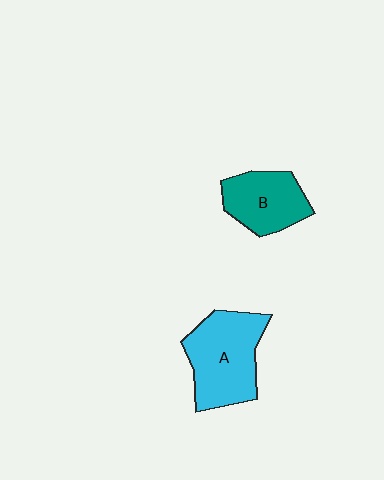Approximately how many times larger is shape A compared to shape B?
Approximately 1.4 times.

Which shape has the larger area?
Shape A (cyan).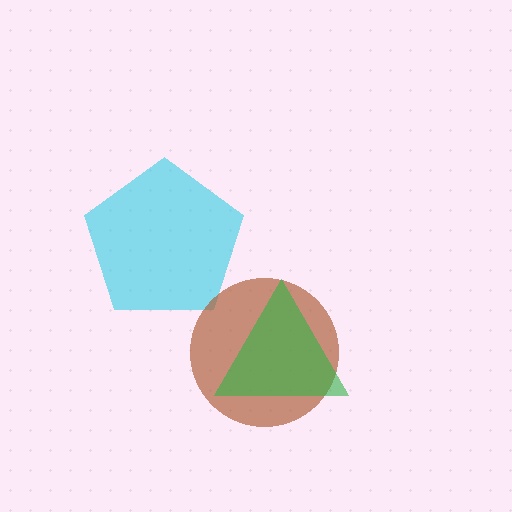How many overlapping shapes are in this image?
There are 3 overlapping shapes in the image.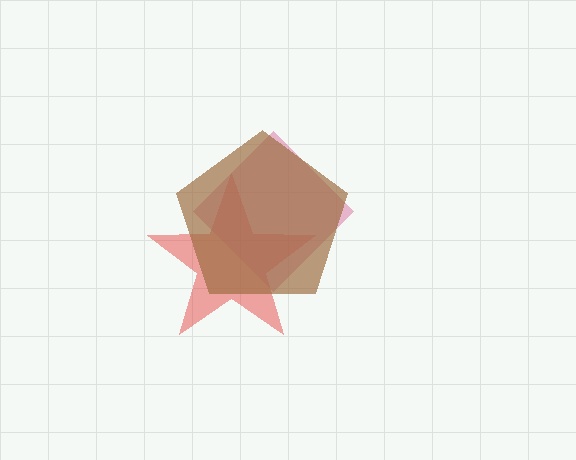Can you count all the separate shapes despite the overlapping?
Yes, there are 3 separate shapes.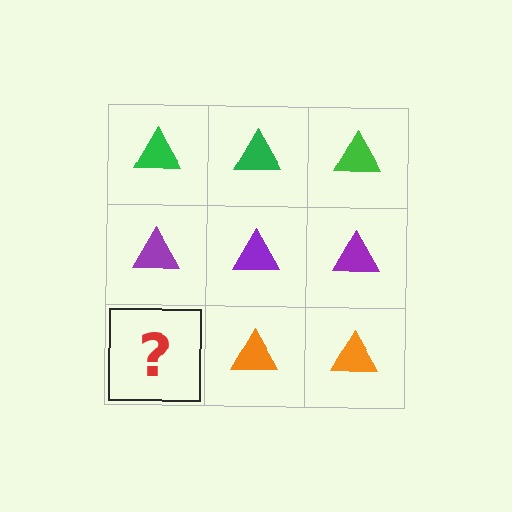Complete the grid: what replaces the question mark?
The question mark should be replaced with an orange triangle.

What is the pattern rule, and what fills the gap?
The rule is that each row has a consistent color. The gap should be filled with an orange triangle.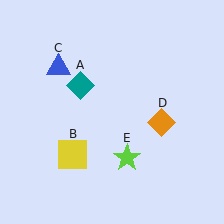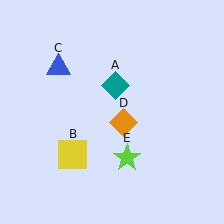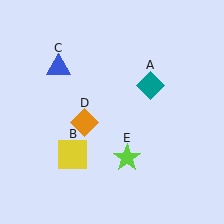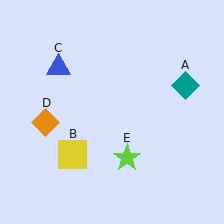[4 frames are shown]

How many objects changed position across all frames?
2 objects changed position: teal diamond (object A), orange diamond (object D).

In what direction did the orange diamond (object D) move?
The orange diamond (object D) moved left.